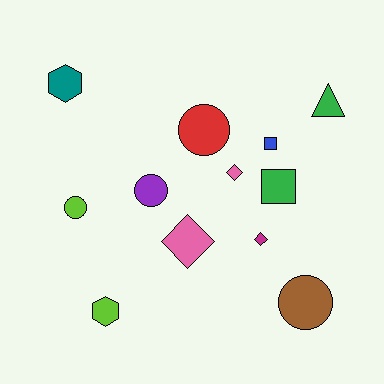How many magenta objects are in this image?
There is 1 magenta object.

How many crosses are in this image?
There are no crosses.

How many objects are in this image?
There are 12 objects.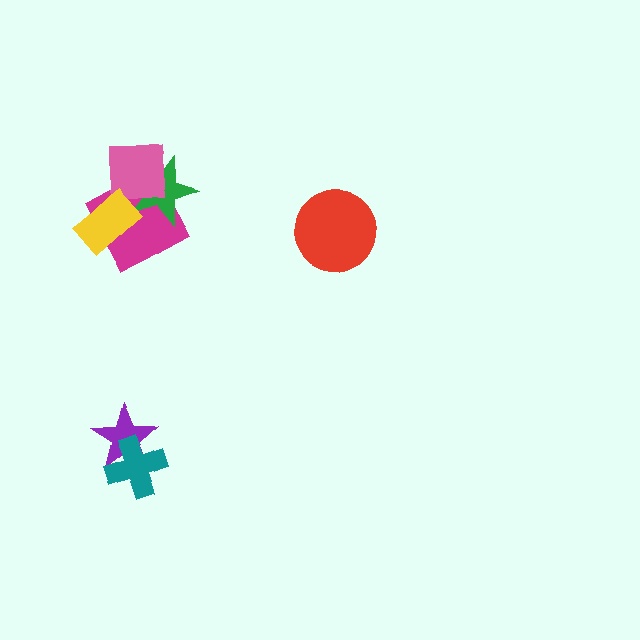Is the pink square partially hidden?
Yes, it is partially covered by another shape.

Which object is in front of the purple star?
The teal cross is in front of the purple star.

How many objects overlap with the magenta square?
3 objects overlap with the magenta square.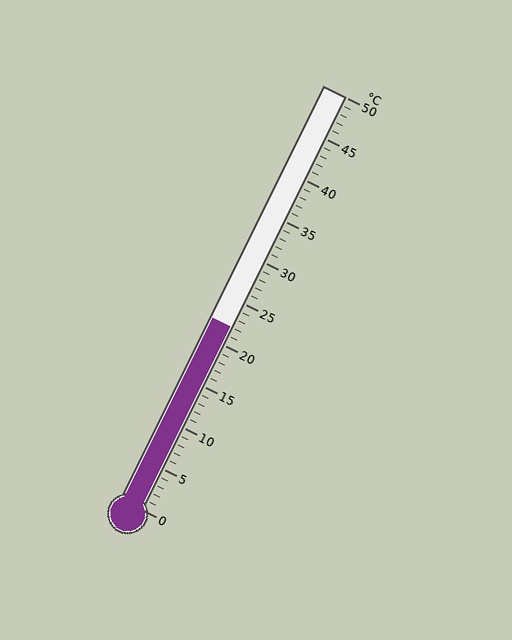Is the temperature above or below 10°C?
The temperature is above 10°C.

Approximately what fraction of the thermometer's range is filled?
The thermometer is filled to approximately 45% of its range.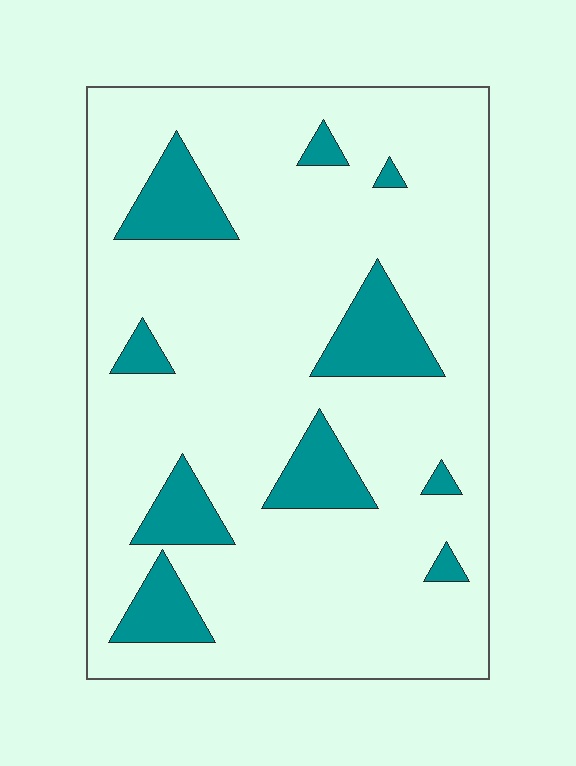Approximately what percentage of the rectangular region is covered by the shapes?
Approximately 15%.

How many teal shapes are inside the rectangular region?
10.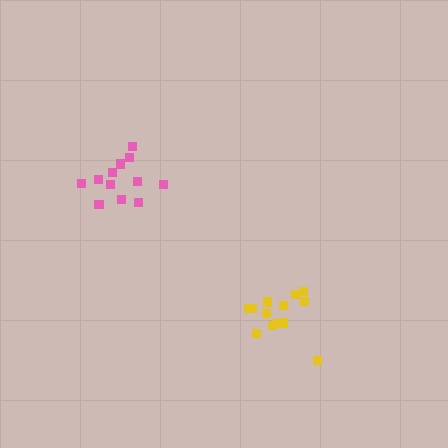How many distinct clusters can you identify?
There are 2 distinct clusters.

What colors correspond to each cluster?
The clusters are colored: pink, yellow.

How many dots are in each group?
Group 1: 12 dots, Group 2: 14 dots (26 total).